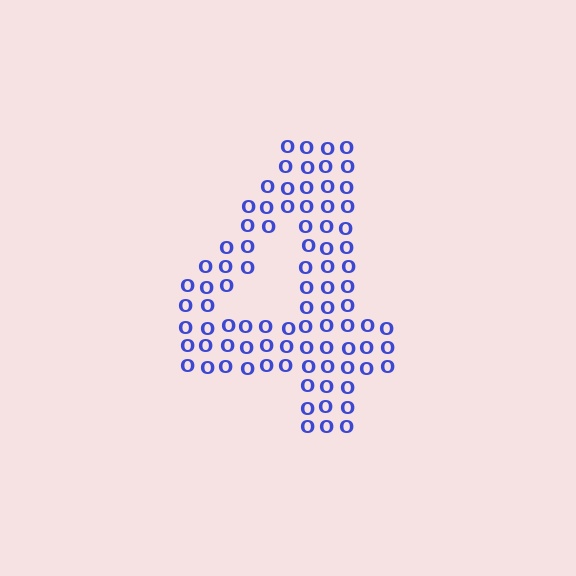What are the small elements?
The small elements are letter O's.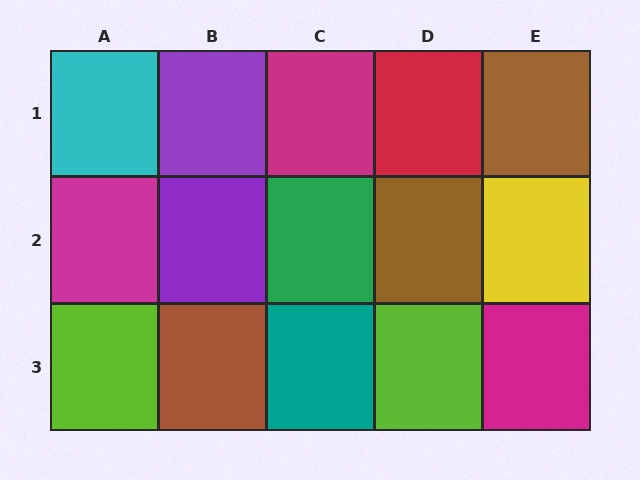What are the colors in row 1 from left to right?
Cyan, purple, magenta, red, brown.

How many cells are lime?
2 cells are lime.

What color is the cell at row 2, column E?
Yellow.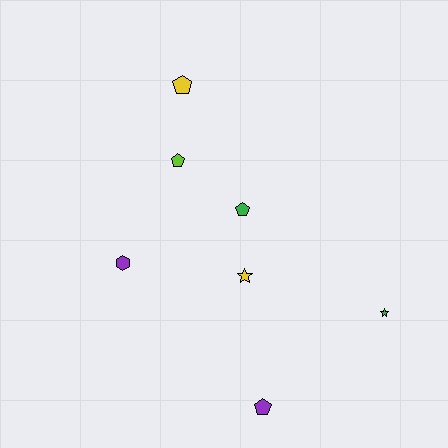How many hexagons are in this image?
There is 1 hexagon.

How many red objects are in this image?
There are no red objects.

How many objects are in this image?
There are 7 objects.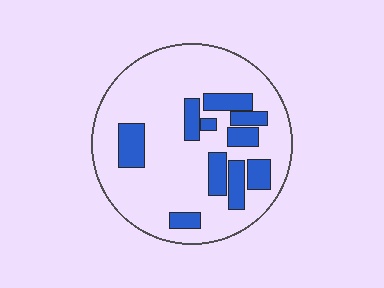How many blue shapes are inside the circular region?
10.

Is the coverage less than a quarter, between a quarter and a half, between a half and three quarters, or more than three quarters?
Less than a quarter.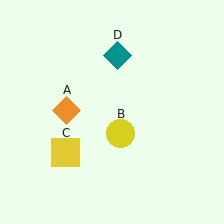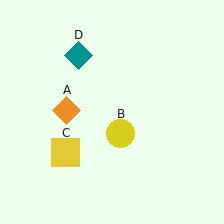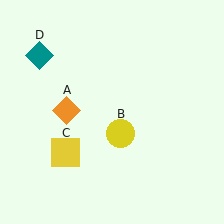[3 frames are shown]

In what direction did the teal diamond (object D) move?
The teal diamond (object D) moved left.